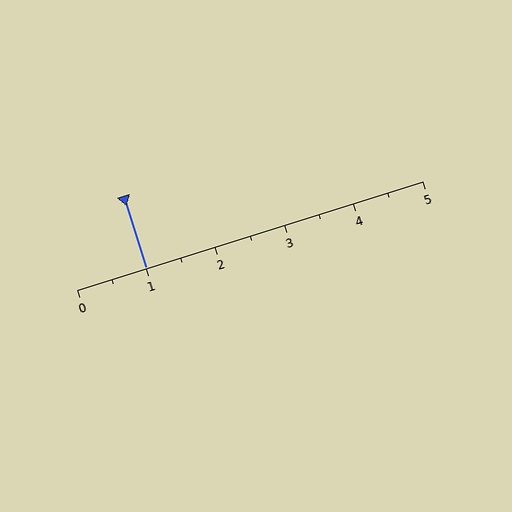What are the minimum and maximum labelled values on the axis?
The axis runs from 0 to 5.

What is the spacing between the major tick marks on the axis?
The major ticks are spaced 1 apart.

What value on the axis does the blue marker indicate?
The marker indicates approximately 1.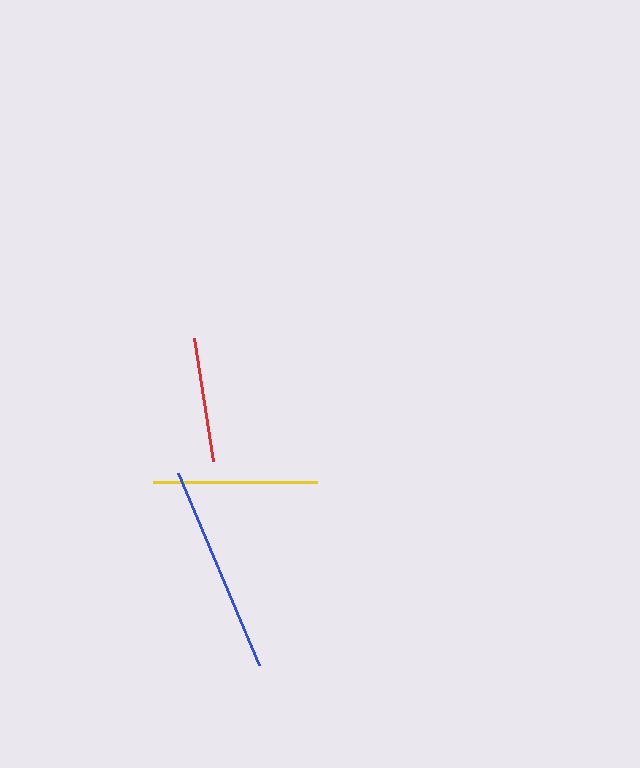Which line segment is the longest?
The blue line is the longest at approximately 208 pixels.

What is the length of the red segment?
The red segment is approximately 125 pixels long.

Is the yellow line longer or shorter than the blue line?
The blue line is longer than the yellow line.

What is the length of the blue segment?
The blue segment is approximately 208 pixels long.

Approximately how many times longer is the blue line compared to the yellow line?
The blue line is approximately 1.3 times the length of the yellow line.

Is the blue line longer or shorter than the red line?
The blue line is longer than the red line.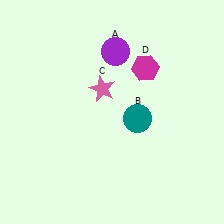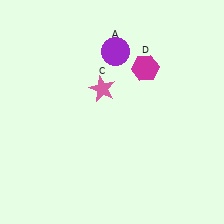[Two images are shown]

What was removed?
The teal circle (B) was removed in Image 2.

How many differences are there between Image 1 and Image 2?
There is 1 difference between the two images.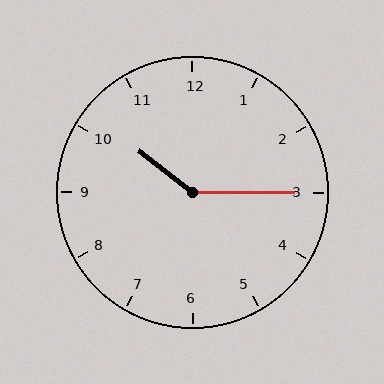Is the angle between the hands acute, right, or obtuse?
It is obtuse.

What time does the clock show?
10:15.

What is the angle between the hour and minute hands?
Approximately 142 degrees.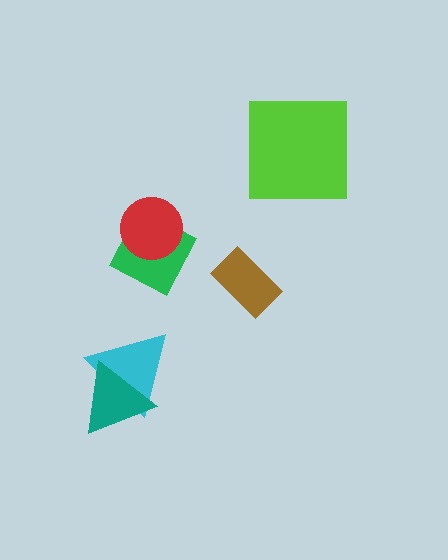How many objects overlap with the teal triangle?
1 object overlaps with the teal triangle.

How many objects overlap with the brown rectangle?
0 objects overlap with the brown rectangle.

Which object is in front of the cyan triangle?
The teal triangle is in front of the cyan triangle.